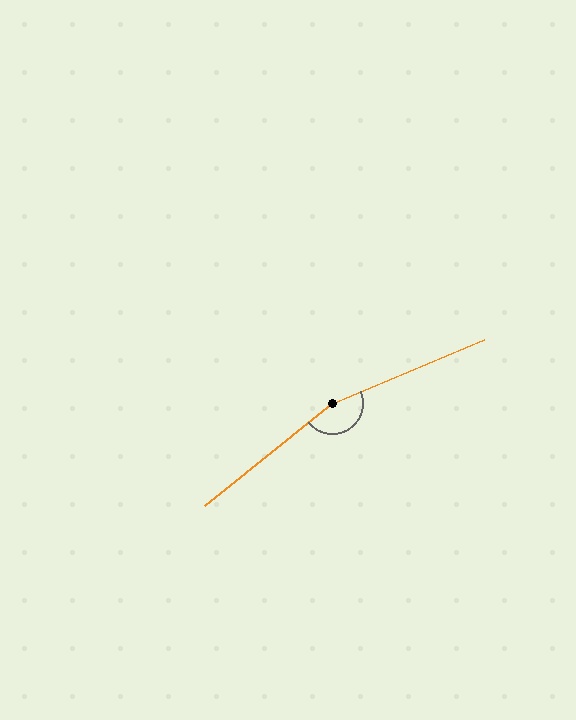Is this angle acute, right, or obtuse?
It is obtuse.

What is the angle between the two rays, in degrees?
Approximately 164 degrees.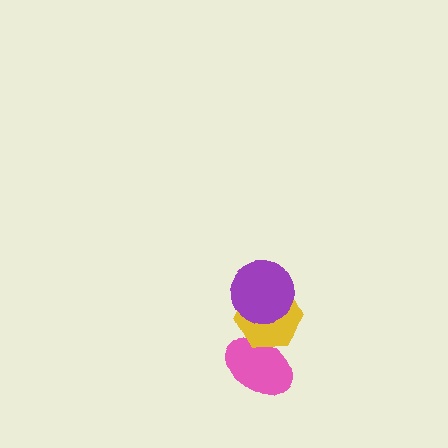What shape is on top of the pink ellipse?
The yellow hexagon is on top of the pink ellipse.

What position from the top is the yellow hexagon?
The yellow hexagon is 2nd from the top.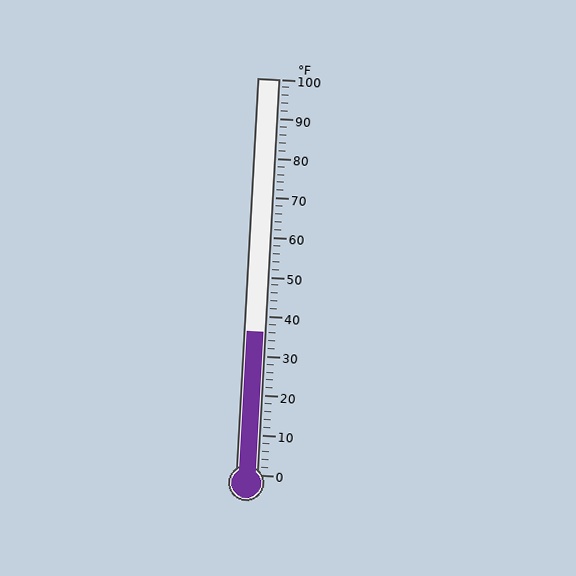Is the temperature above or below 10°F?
The temperature is above 10°F.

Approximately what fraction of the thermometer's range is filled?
The thermometer is filled to approximately 35% of its range.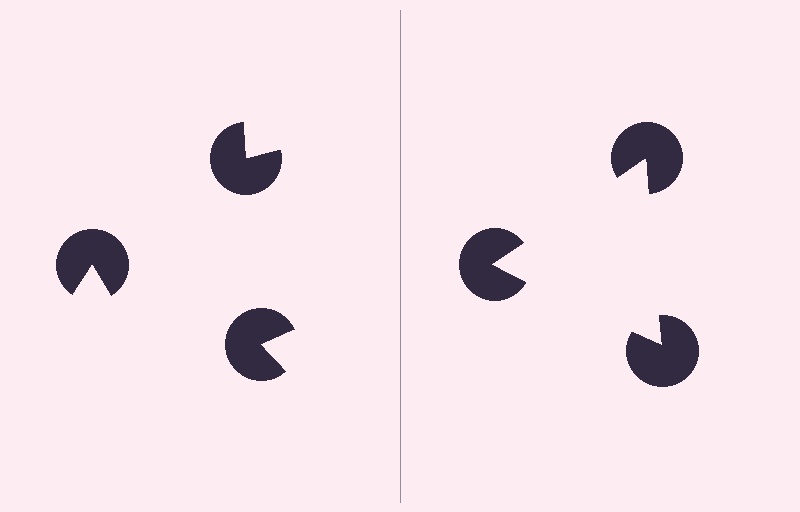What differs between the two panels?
The pac-man discs are positioned identically on both sides; only the wedge orientations differ. On the right they align to a triangle; on the left they are misaligned.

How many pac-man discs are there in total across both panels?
6 — 3 on each side.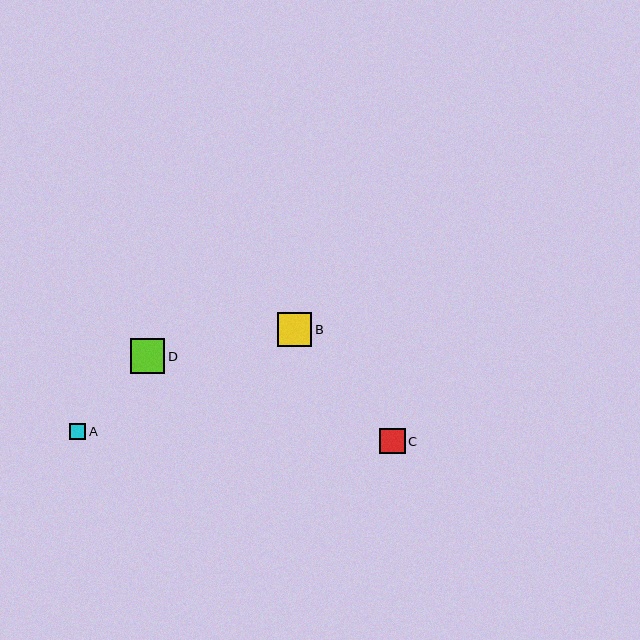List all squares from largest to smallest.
From largest to smallest: D, B, C, A.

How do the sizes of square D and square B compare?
Square D and square B are approximately the same size.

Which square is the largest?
Square D is the largest with a size of approximately 35 pixels.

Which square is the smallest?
Square A is the smallest with a size of approximately 16 pixels.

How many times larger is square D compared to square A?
Square D is approximately 2.2 times the size of square A.